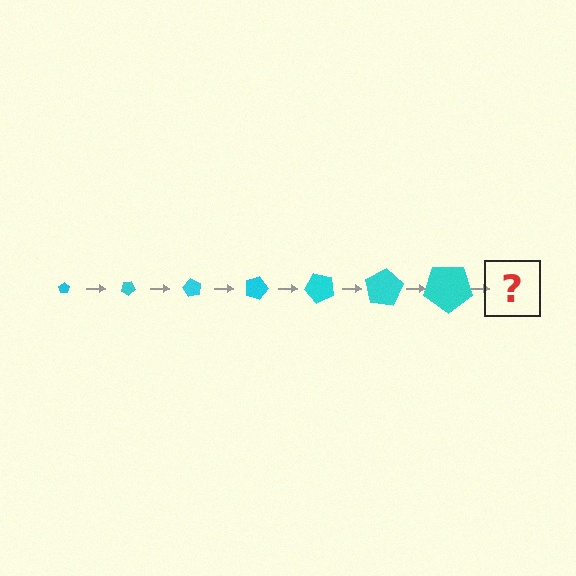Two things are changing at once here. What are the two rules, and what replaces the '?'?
The two rules are that the pentagon grows larger each step and it rotates 30 degrees each step. The '?' should be a pentagon, larger than the previous one and rotated 210 degrees from the start.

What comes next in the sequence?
The next element should be a pentagon, larger than the previous one and rotated 210 degrees from the start.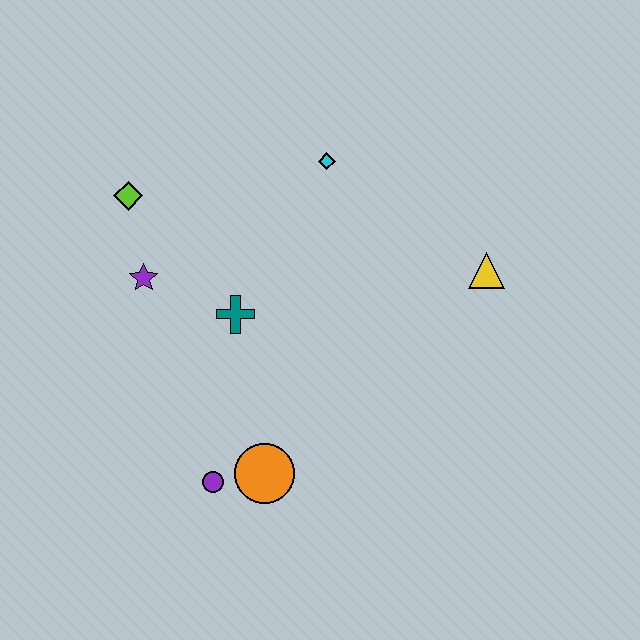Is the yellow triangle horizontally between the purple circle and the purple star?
No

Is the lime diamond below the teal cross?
No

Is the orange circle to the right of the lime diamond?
Yes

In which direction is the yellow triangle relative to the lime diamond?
The yellow triangle is to the right of the lime diamond.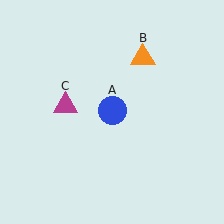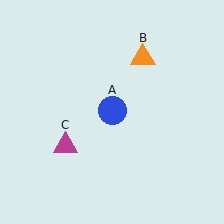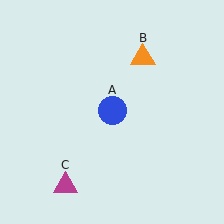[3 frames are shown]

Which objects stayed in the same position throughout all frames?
Blue circle (object A) and orange triangle (object B) remained stationary.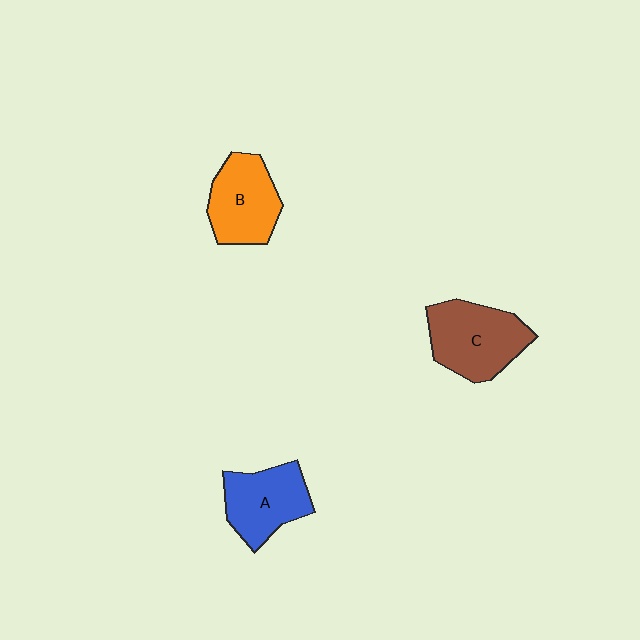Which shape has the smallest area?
Shape A (blue).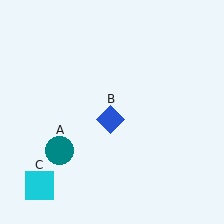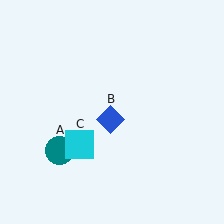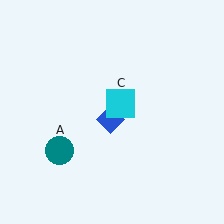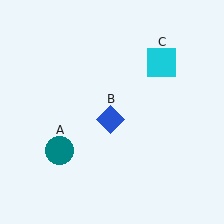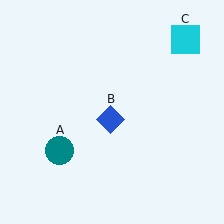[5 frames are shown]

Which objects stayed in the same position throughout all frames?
Teal circle (object A) and blue diamond (object B) remained stationary.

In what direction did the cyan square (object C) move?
The cyan square (object C) moved up and to the right.